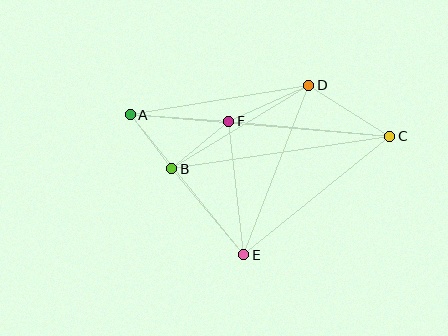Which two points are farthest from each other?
Points A and C are farthest from each other.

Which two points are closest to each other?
Points A and B are closest to each other.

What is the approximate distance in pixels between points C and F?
The distance between C and F is approximately 162 pixels.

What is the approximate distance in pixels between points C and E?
The distance between C and E is approximately 188 pixels.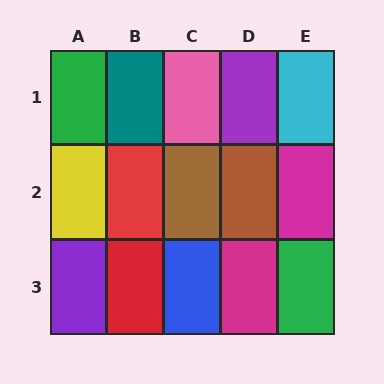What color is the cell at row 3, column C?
Blue.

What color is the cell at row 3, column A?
Purple.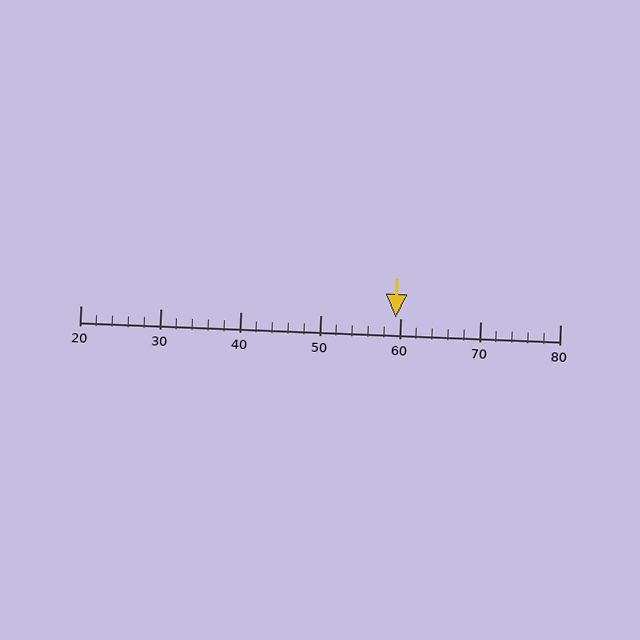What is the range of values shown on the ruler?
The ruler shows values from 20 to 80.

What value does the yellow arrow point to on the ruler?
The yellow arrow points to approximately 59.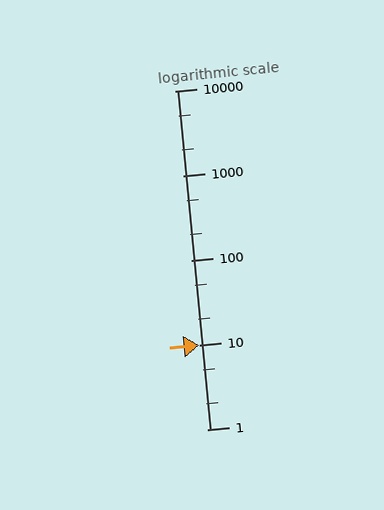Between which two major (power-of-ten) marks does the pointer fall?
The pointer is between 1 and 10.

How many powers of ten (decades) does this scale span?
The scale spans 4 decades, from 1 to 10000.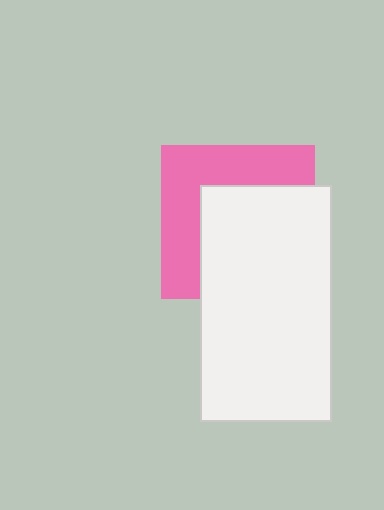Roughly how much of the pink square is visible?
A small part of it is visible (roughly 44%).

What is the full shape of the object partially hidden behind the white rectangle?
The partially hidden object is a pink square.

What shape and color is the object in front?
The object in front is a white rectangle.